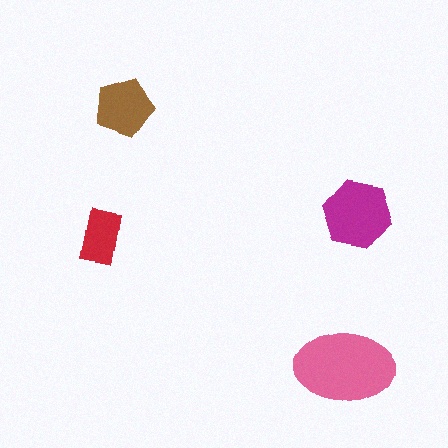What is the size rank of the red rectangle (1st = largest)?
4th.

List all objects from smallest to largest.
The red rectangle, the brown pentagon, the magenta hexagon, the pink ellipse.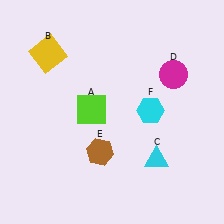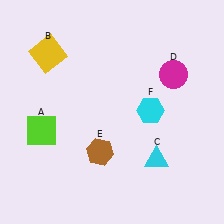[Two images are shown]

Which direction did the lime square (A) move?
The lime square (A) moved left.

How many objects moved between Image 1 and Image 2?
1 object moved between the two images.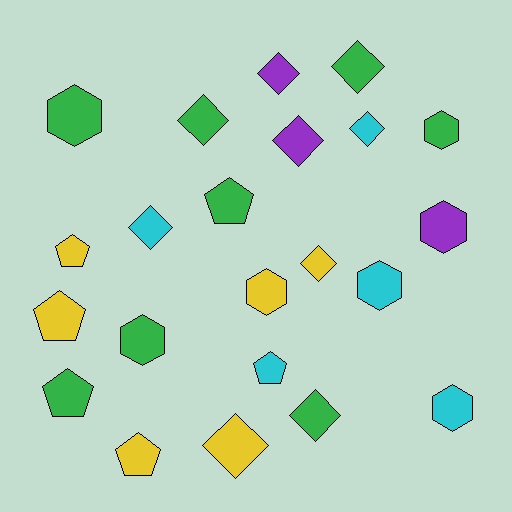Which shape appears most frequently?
Diamond, with 9 objects.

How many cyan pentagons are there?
There is 1 cyan pentagon.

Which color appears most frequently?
Green, with 8 objects.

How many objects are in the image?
There are 22 objects.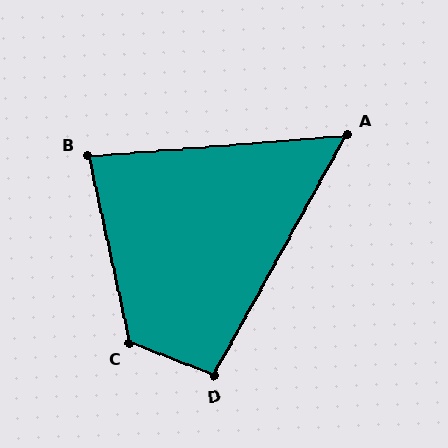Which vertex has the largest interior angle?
C, at approximately 123 degrees.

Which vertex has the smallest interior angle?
A, at approximately 57 degrees.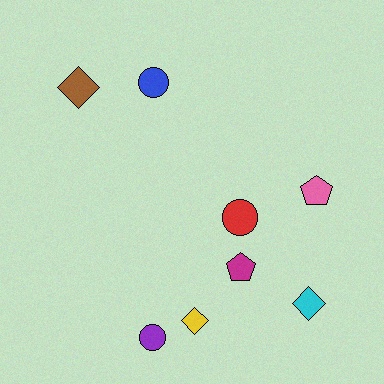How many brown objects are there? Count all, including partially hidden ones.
There is 1 brown object.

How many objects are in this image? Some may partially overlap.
There are 8 objects.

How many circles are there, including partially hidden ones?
There are 3 circles.